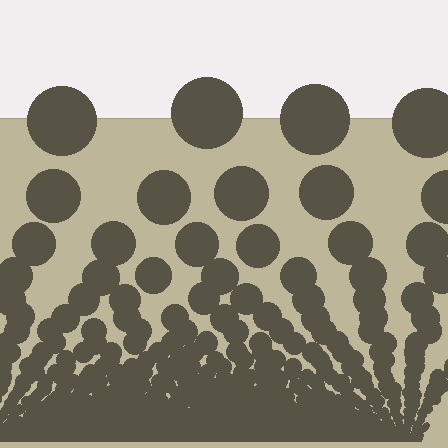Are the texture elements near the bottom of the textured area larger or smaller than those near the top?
Smaller. The gradient is inverted — elements near the bottom are smaller and denser.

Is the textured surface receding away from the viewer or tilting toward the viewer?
The surface appears to tilt toward the viewer. Texture elements get larger and sparser toward the top.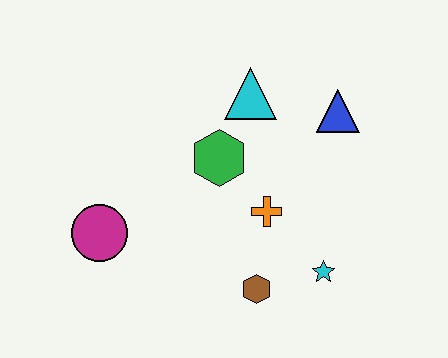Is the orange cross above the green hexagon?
No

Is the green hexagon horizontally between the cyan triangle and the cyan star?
No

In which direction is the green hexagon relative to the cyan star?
The green hexagon is above the cyan star.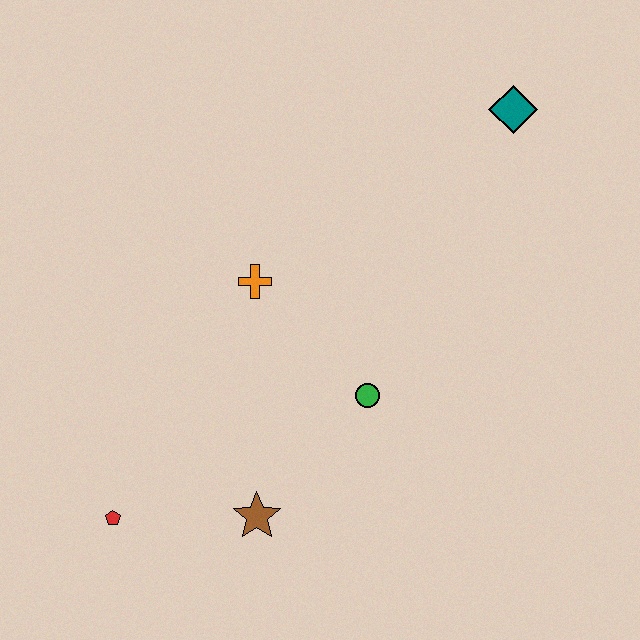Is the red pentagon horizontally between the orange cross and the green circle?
No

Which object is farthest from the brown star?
The teal diamond is farthest from the brown star.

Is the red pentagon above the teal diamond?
No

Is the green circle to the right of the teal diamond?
No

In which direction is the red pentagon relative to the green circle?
The red pentagon is to the left of the green circle.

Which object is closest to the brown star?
The red pentagon is closest to the brown star.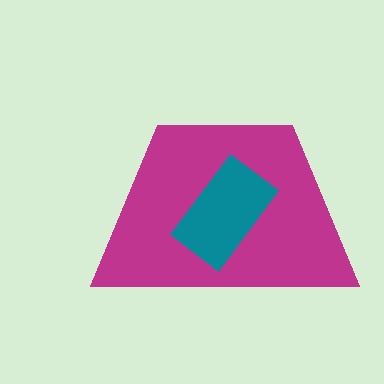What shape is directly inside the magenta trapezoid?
The teal rectangle.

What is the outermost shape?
The magenta trapezoid.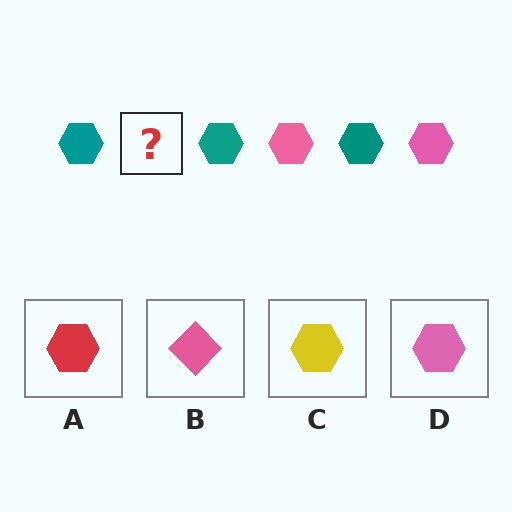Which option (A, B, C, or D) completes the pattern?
D.